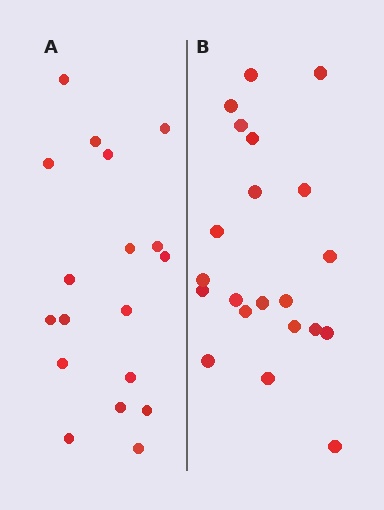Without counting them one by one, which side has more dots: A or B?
Region B (the right region) has more dots.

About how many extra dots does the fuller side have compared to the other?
Region B has just a few more — roughly 2 or 3 more dots than region A.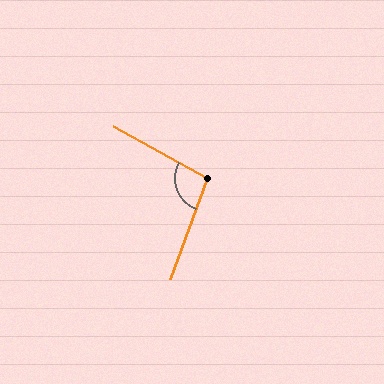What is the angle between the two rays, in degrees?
Approximately 99 degrees.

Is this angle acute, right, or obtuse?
It is obtuse.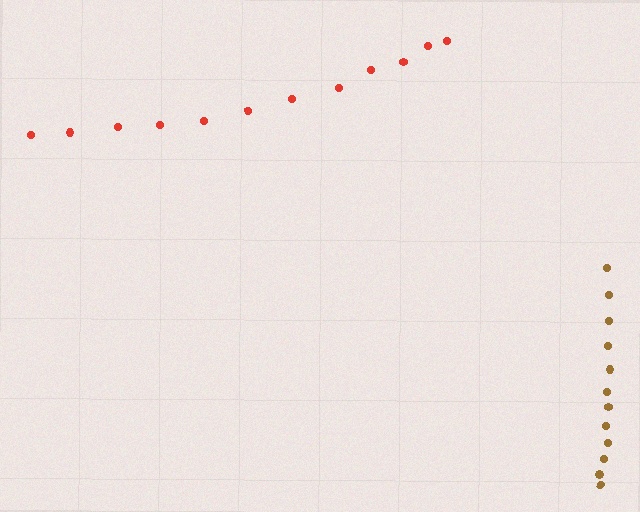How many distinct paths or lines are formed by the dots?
There are 2 distinct paths.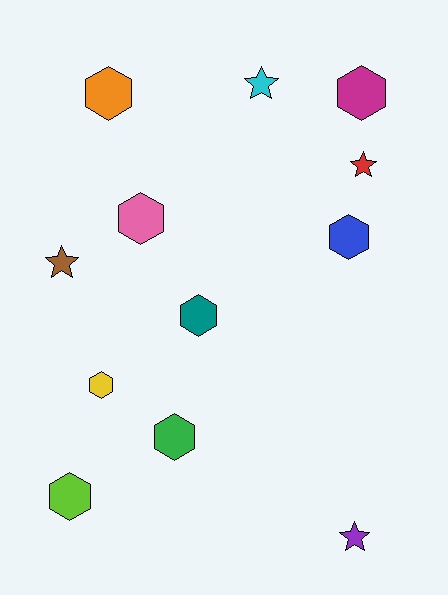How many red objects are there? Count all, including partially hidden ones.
There is 1 red object.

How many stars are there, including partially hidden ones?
There are 4 stars.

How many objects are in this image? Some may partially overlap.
There are 12 objects.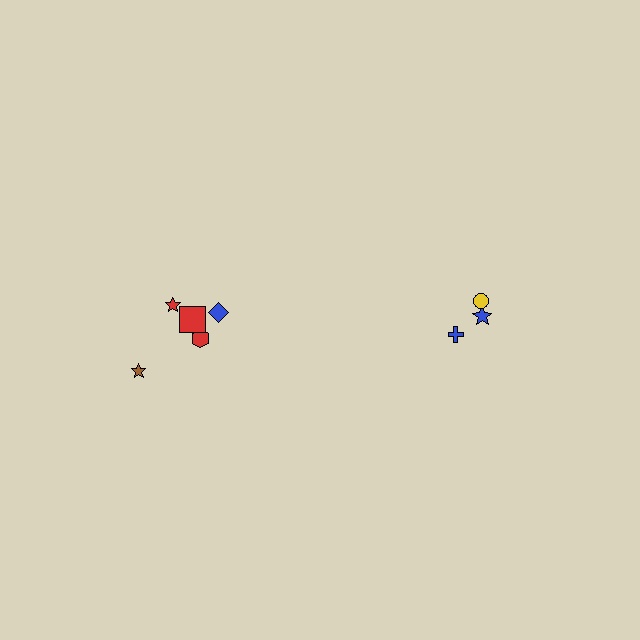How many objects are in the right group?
There are 3 objects.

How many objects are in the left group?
There are 5 objects.